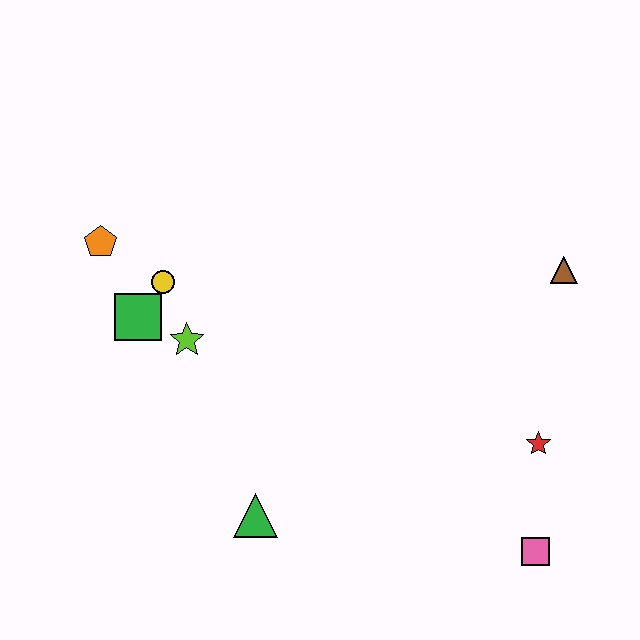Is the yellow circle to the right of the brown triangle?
No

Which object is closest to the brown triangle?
The red star is closest to the brown triangle.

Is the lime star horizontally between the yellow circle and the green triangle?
Yes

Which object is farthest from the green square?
The pink square is farthest from the green square.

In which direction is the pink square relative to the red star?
The pink square is below the red star.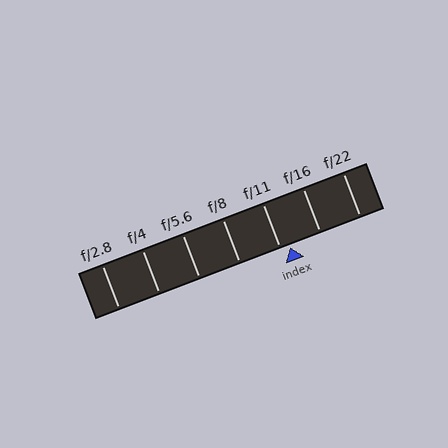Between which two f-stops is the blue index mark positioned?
The index mark is between f/11 and f/16.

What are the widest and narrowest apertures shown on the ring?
The widest aperture shown is f/2.8 and the narrowest is f/22.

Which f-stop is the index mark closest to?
The index mark is closest to f/11.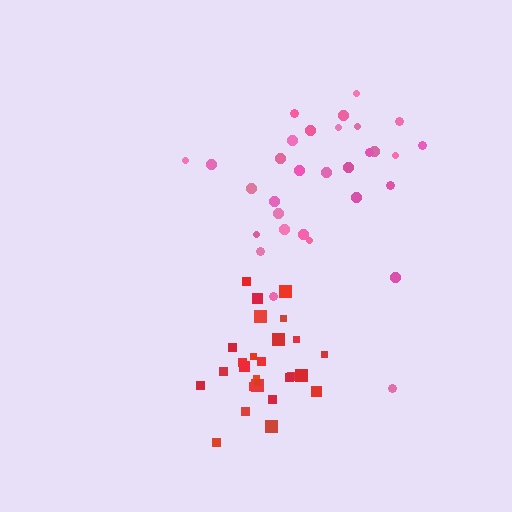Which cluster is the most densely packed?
Red.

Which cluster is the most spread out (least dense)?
Pink.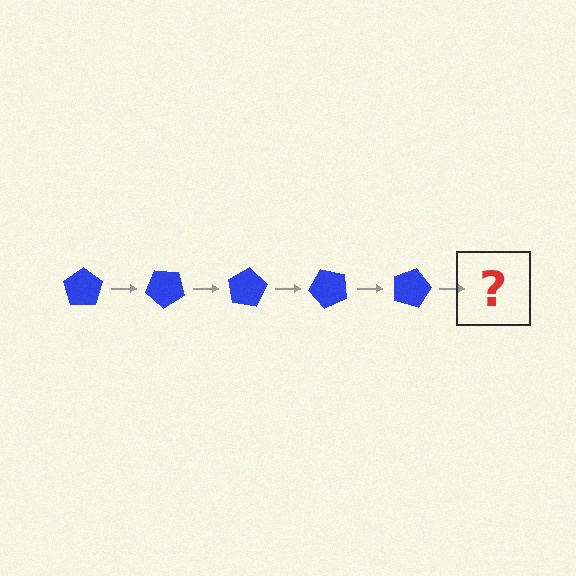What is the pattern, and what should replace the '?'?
The pattern is that the pentagon rotates 40 degrees each step. The '?' should be a blue pentagon rotated 200 degrees.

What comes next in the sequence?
The next element should be a blue pentagon rotated 200 degrees.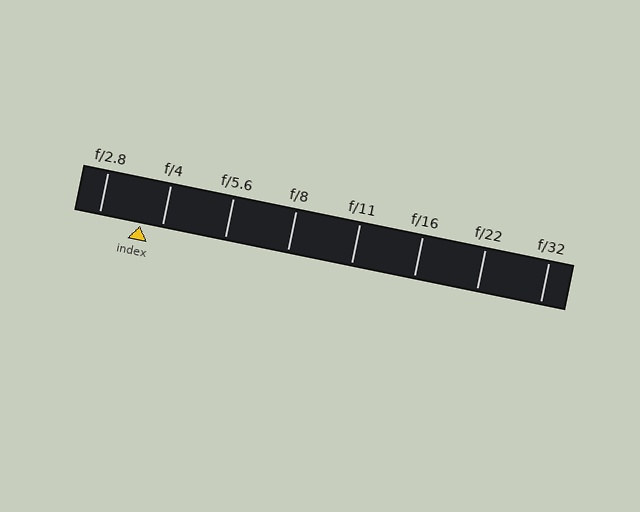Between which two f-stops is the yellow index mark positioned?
The index mark is between f/2.8 and f/4.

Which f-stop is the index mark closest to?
The index mark is closest to f/4.